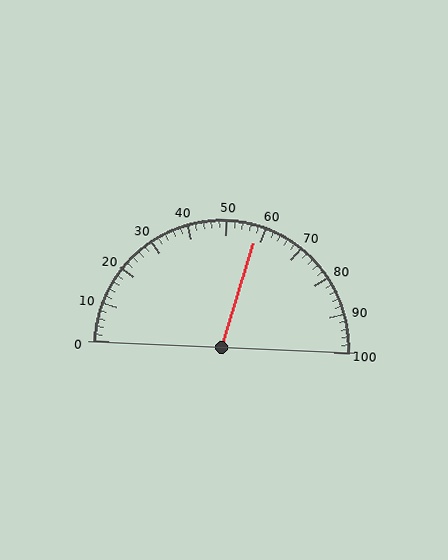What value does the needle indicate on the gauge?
The needle indicates approximately 58.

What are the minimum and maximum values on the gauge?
The gauge ranges from 0 to 100.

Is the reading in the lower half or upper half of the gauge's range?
The reading is in the upper half of the range (0 to 100).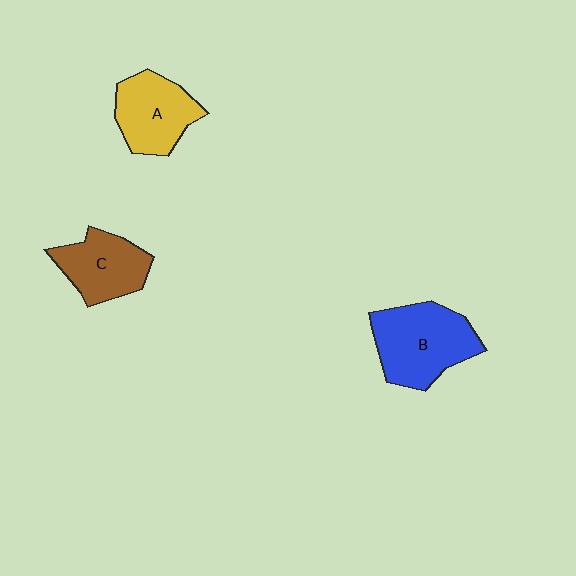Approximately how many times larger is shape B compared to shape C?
Approximately 1.4 times.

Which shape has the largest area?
Shape B (blue).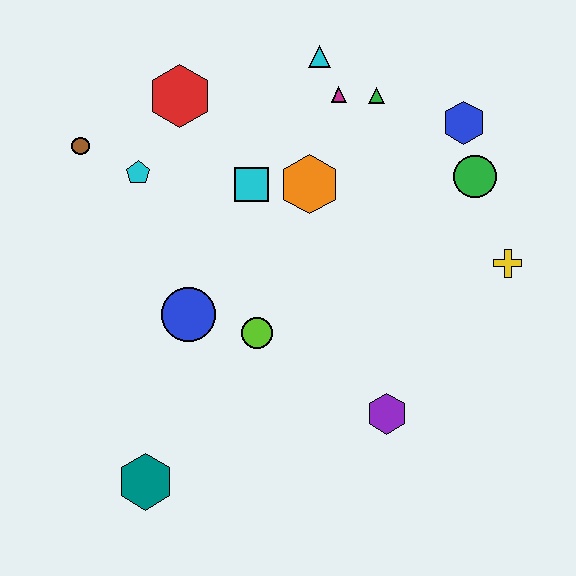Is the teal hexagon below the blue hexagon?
Yes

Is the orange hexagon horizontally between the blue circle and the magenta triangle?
Yes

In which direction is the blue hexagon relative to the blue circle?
The blue hexagon is to the right of the blue circle.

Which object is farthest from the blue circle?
The blue hexagon is farthest from the blue circle.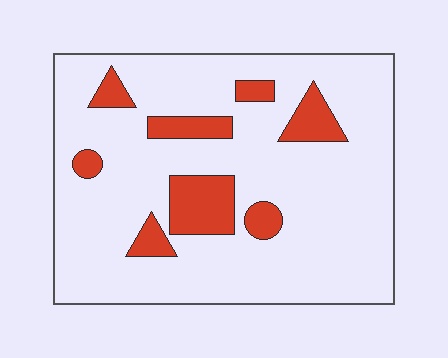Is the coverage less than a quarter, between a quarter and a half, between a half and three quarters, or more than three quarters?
Less than a quarter.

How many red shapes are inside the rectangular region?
8.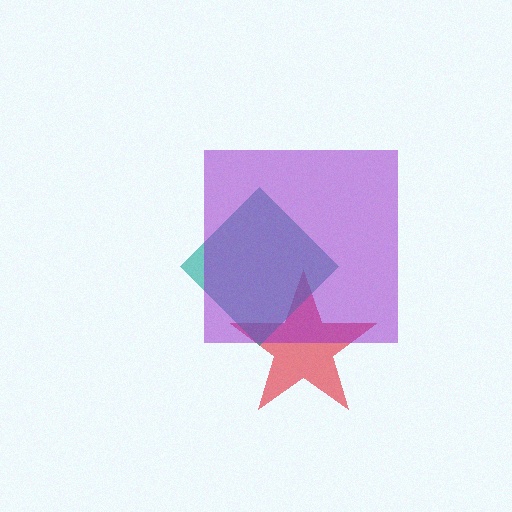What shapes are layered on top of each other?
The layered shapes are: a red star, a teal diamond, a purple square.